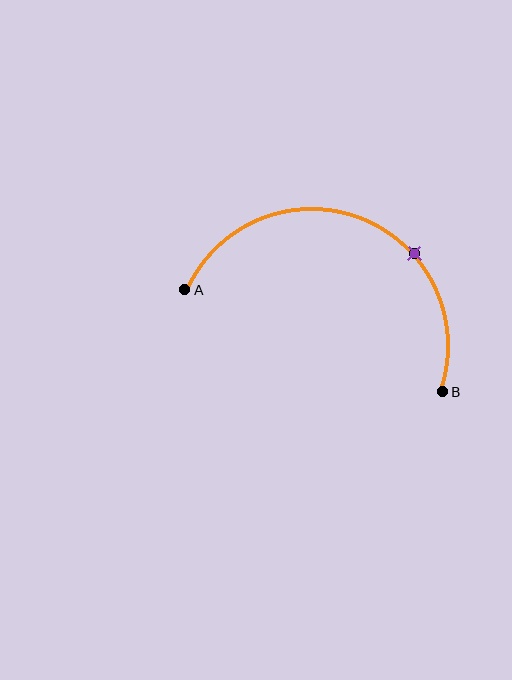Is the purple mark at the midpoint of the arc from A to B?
No. The purple mark lies on the arc but is closer to endpoint B. The arc midpoint would be at the point on the curve equidistant along the arc from both A and B.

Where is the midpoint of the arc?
The arc midpoint is the point on the curve farthest from the straight line joining A and B. It sits above that line.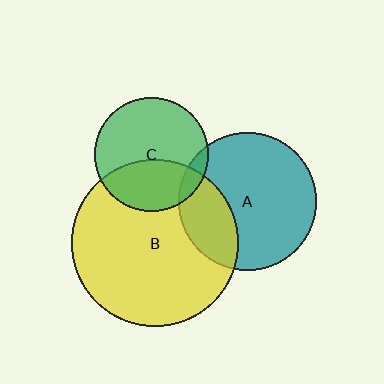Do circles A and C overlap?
Yes.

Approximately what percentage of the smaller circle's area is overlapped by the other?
Approximately 10%.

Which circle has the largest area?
Circle B (yellow).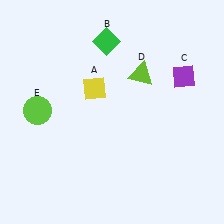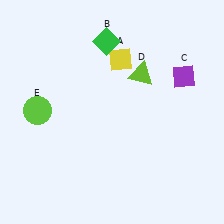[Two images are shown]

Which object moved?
The yellow diamond (A) moved up.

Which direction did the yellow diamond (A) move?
The yellow diamond (A) moved up.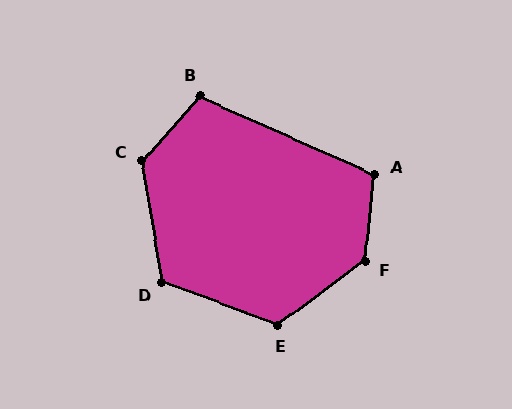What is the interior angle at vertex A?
Approximately 108 degrees (obtuse).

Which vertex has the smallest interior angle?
B, at approximately 108 degrees.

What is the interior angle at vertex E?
Approximately 123 degrees (obtuse).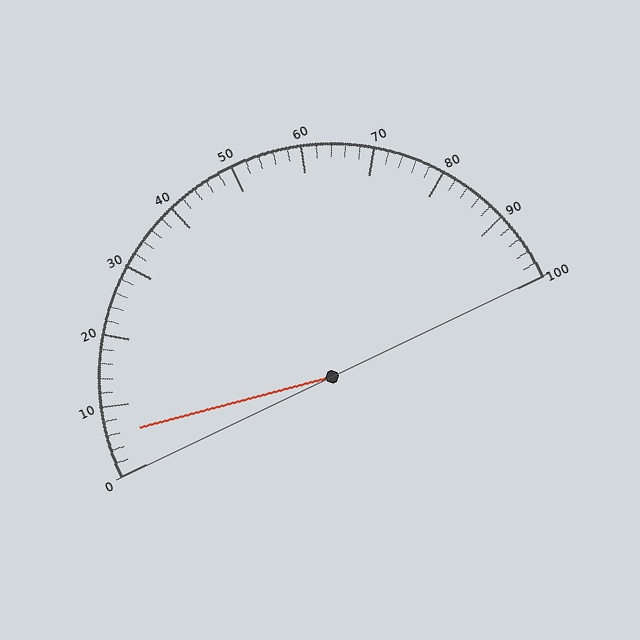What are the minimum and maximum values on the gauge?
The gauge ranges from 0 to 100.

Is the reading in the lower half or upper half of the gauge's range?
The reading is in the lower half of the range (0 to 100).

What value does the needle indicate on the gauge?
The needle indicates approximately 6.